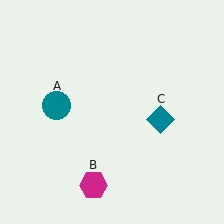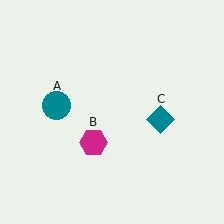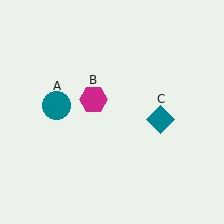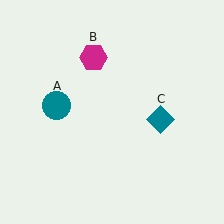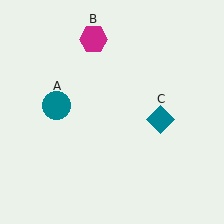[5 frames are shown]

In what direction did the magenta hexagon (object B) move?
The magenta hexagon (object B) moved up.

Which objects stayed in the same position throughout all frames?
Teal circle (object A) and teal diamond (object C) remained stationary.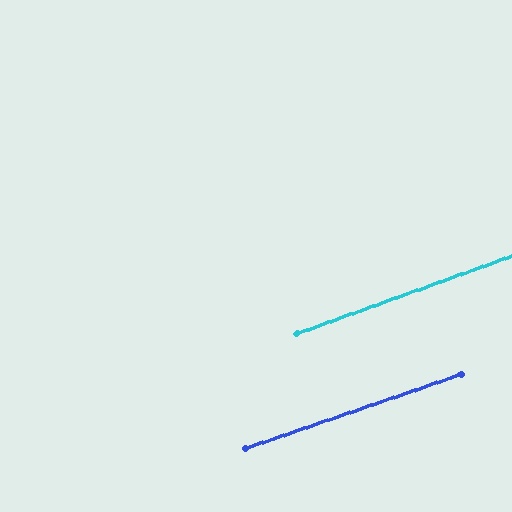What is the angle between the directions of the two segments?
Approximately 1 degree.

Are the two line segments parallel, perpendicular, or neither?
Parallel — their directions differ by only 0.6°.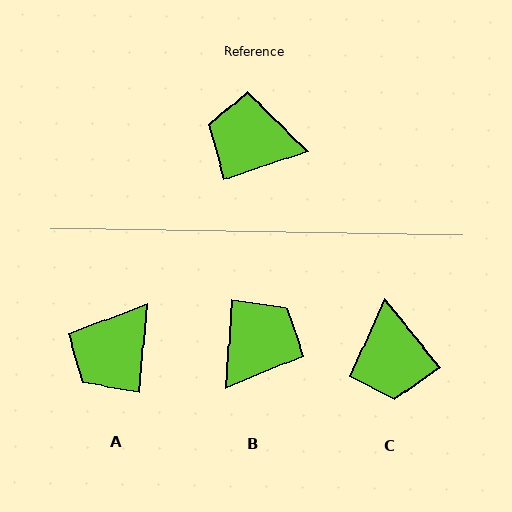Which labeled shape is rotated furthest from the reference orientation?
B, about 113 degrees away.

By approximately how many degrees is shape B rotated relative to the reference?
Approximately 113 degrees clockwise.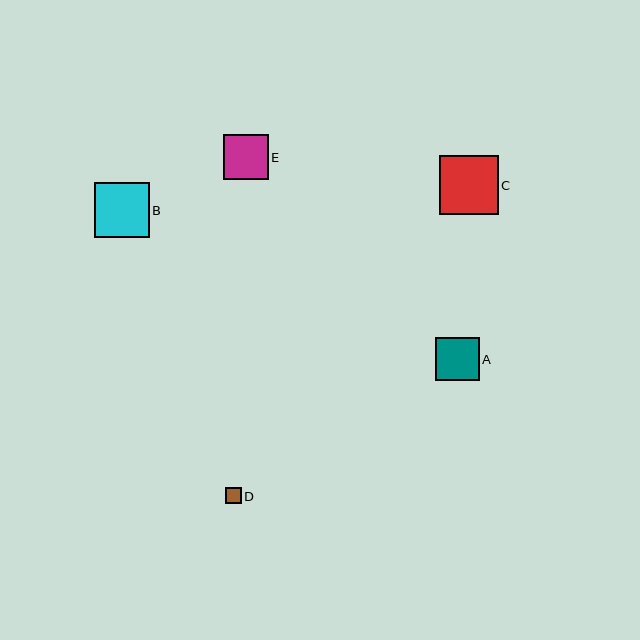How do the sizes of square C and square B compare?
Square C and square B are approximately the same size.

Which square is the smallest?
Square D is the smallest with a size of approximately 16 pixels.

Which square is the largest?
Square C is the largest with a size of approximately 58 pixels.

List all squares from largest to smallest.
From largest to smallest: C, B, E, A, D.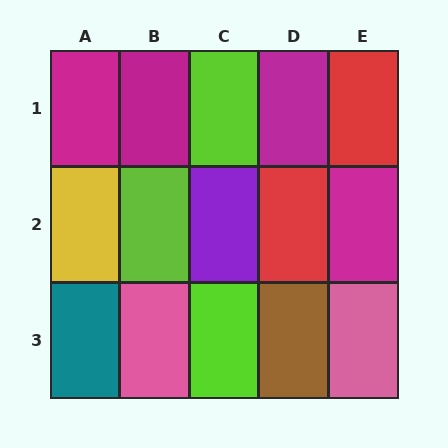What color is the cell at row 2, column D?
Red.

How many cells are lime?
3 cells are lime.